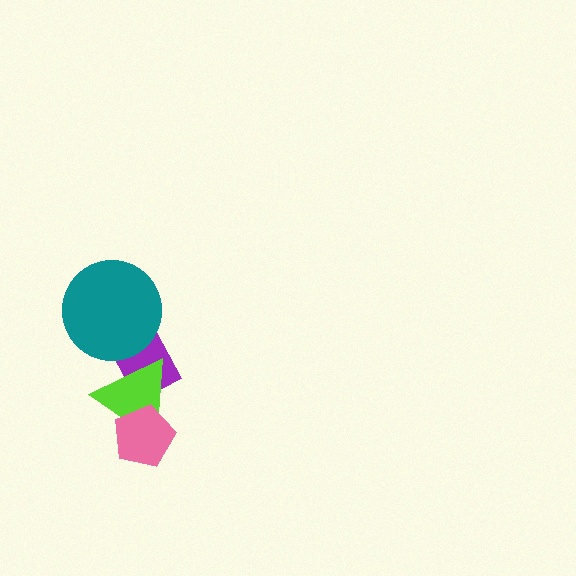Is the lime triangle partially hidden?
Yes, it is partially covered by another shape.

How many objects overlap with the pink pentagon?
1 object overlaps with the pink pentagon.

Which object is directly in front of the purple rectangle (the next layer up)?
The lime triangle is directly in front of the purple rectangle.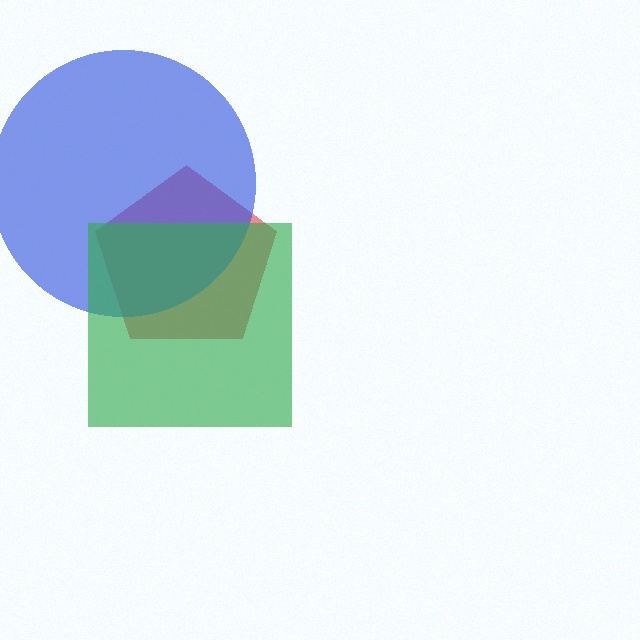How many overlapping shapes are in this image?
There are 3 overlapping shapes in the image.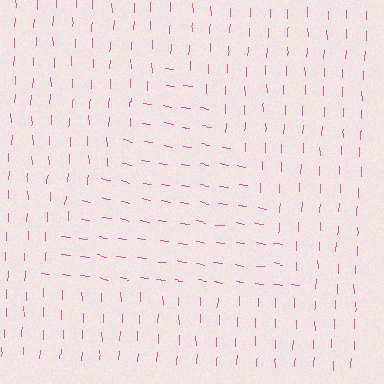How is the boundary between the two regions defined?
The boundary is defined purely by a change in line orientation (approximately 81 degrees difference). All lines are the same color and thickness.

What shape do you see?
I see a triangle.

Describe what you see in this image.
The image is filled with small pink line segments. A triangle region in the image has lines oriented differently from the surrounding lines, creating a visible texture boundary.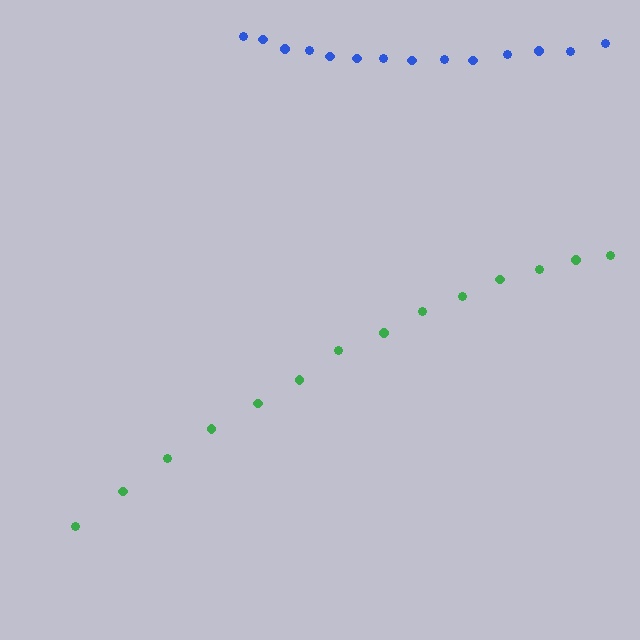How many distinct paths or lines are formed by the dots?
There are 2 distinct paths.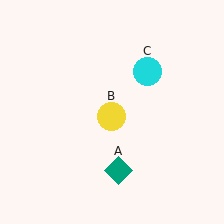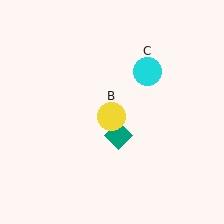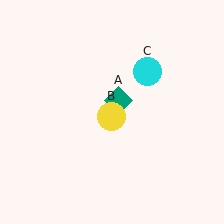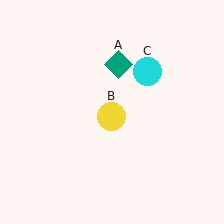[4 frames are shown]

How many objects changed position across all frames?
1 object changed position: teal diamond (object A).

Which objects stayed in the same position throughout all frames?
Yellow circle (object B) and cyan circle (object C) remained stationary.